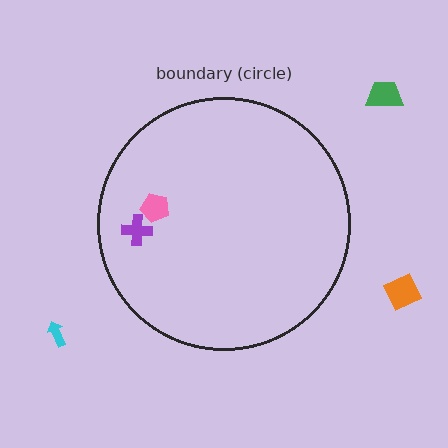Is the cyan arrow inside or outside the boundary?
Outside.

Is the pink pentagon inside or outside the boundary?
Inside.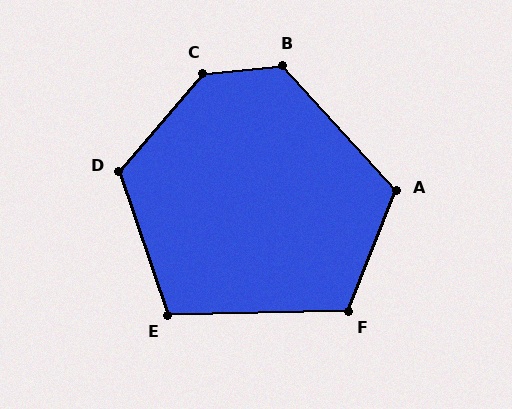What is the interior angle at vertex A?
Approximately 116 degrees (obtuse).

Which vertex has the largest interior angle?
C, at approximately 136 degrees.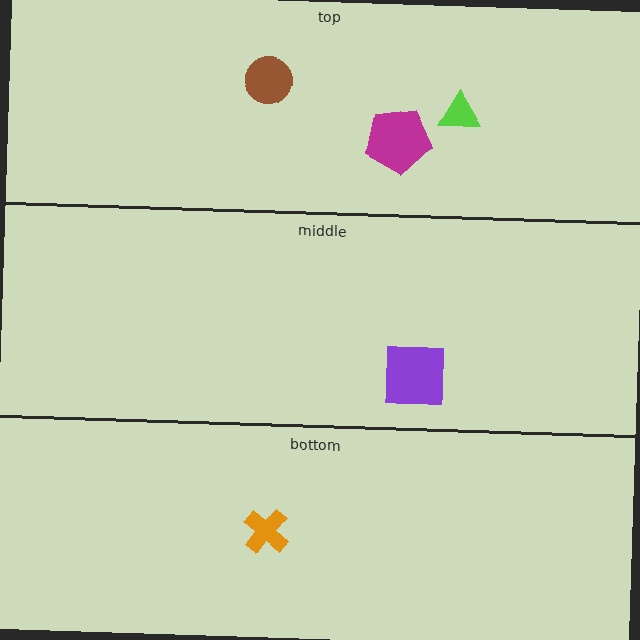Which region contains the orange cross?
The bottom region.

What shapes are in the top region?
The magenta pentagon, the brown circle, the lime triangle.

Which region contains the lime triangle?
The top region.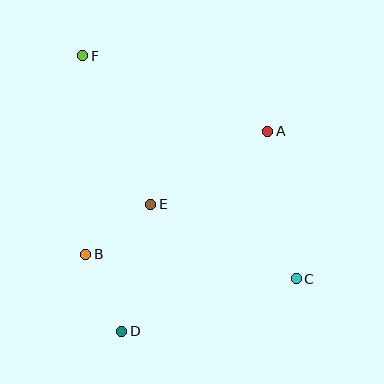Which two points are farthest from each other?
Points C and F are farthest from each other.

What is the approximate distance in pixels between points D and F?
The distance between D and F is approximately 278 pixels.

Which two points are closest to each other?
Points B and E are closest to each other.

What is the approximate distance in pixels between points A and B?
The distance between A and B is approximately 220 pixels.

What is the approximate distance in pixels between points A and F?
The distance between A and F is approximately 200 pixels.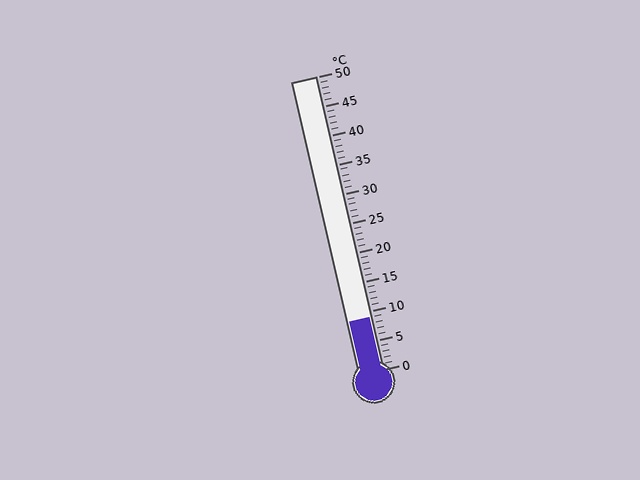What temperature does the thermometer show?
The thermometer shows approximately 9°C.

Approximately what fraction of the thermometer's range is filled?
The thermometer is filled to approximately 20% of its range.